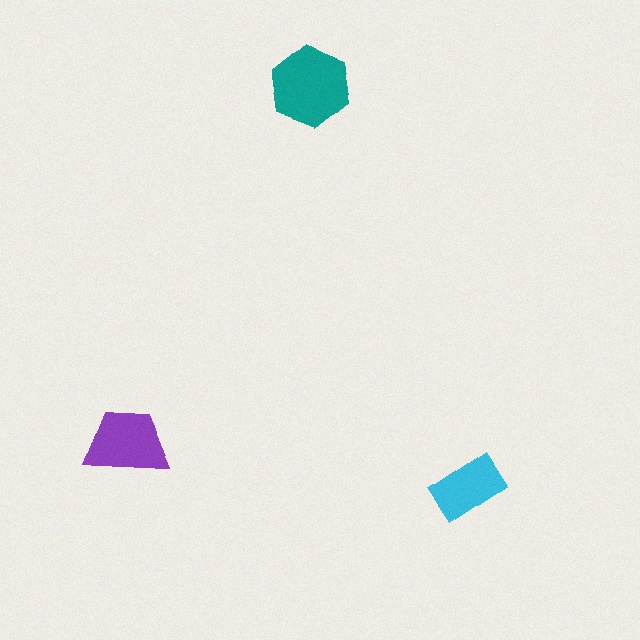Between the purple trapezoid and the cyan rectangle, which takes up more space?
The purple trapezoid.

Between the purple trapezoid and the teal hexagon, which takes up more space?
The teal hexagon.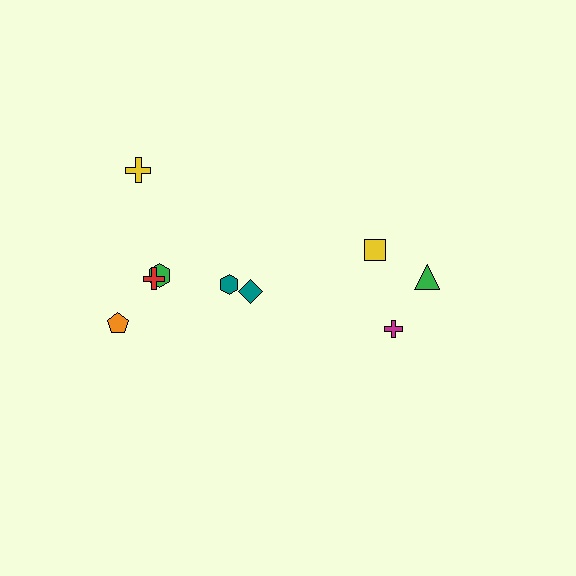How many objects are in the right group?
There are 3 objects.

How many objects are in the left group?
There are 6 objects.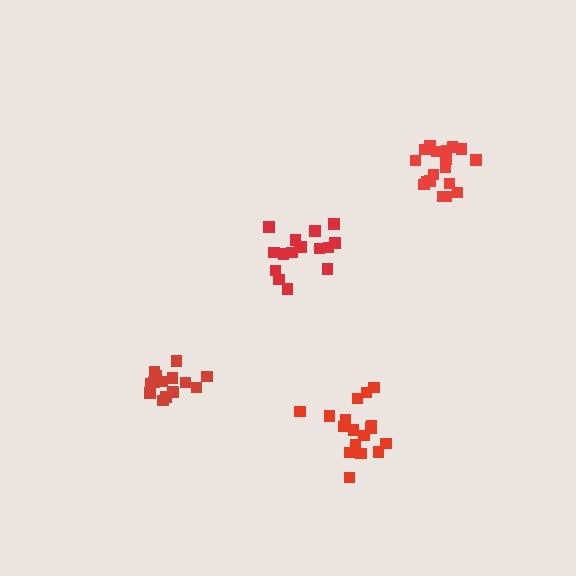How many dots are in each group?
Group 1: 15 dots, Group 2: 19 dots, Group 3: 17 dots, Group 4: 16 dots (67 total).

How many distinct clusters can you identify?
There are 4 distinct clusters.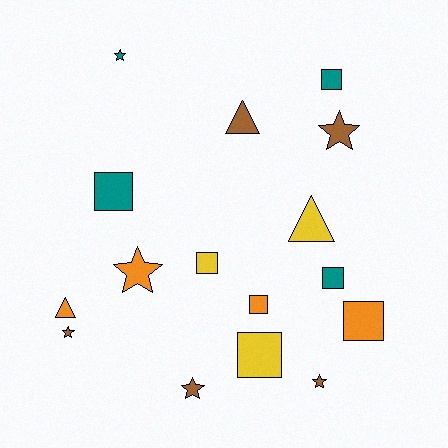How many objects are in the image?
There are 16 objects.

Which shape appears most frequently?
Square, with 7 objects.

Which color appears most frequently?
Brown, with 5 objects.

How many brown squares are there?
There are no brown squares.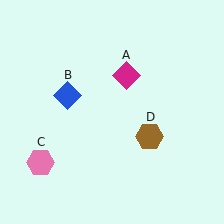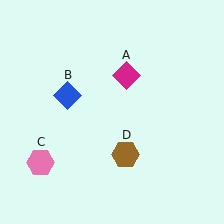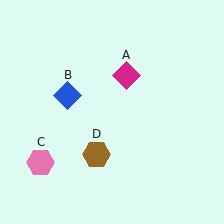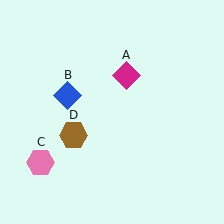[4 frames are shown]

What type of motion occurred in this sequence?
The brown hexagon (object D) rotated clockwise around the center of the scene.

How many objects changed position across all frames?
1 object changed position: brown hexagon (object D).